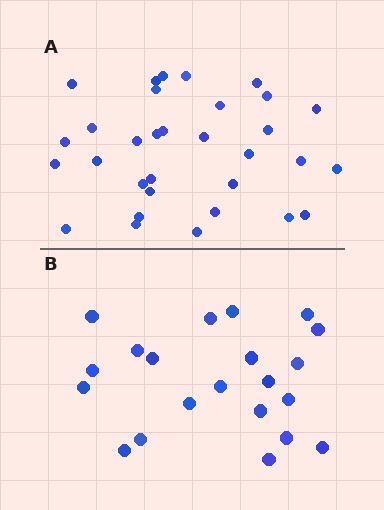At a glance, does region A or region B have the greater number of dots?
Region A (the top region) has more dots.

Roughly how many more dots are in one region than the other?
Region A has roughly 12 or so more dots than region B.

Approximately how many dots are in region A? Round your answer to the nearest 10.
About 30 dots. (The exact count is 32, which rounds to 30.)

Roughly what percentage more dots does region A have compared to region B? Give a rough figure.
About 50% more.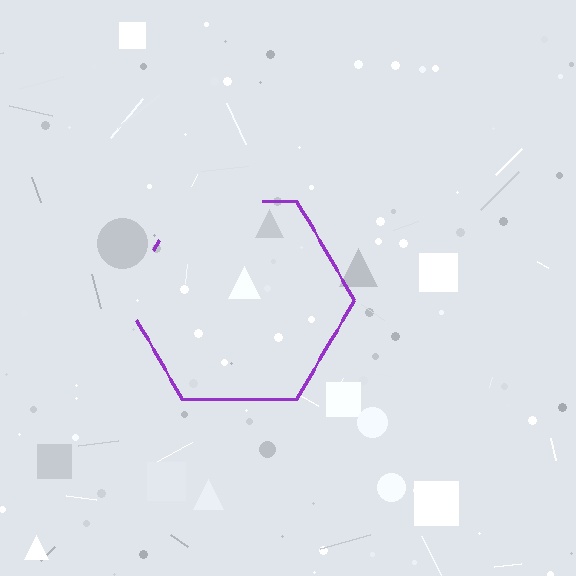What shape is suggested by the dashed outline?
The dashed outline suggests a hexagon.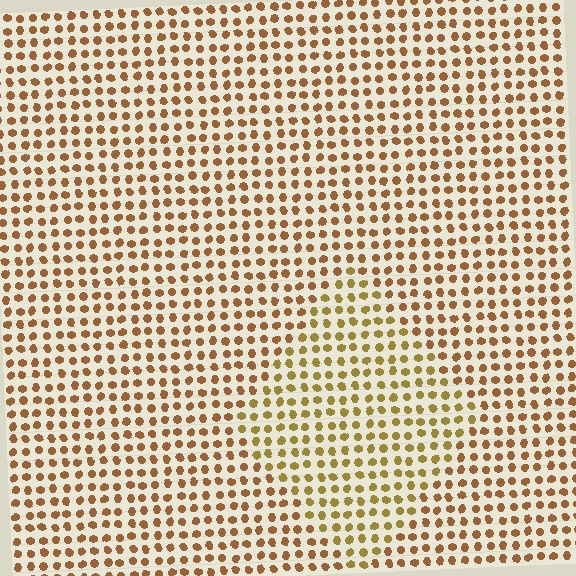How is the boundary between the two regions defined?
The boundary is defined purely by a slight shift in hue (about 23 degrees). Spacing, size, and orientation are identical on both sides.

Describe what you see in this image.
The image is filled with small brown elements in a uniform arrangement. A diamond-shaped region is visible where the elements are tinted to a slightly different hue, forming a subtle color boundary.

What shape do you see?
I see a diamond.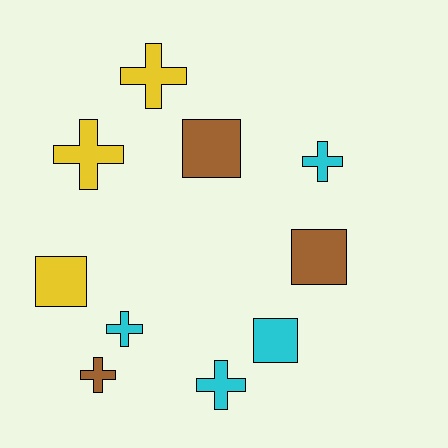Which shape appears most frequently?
Cross, with 6 objects.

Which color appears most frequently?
Cyan, with 4 objects.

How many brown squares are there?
There are 2 brown squares.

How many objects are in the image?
There are 10 objects.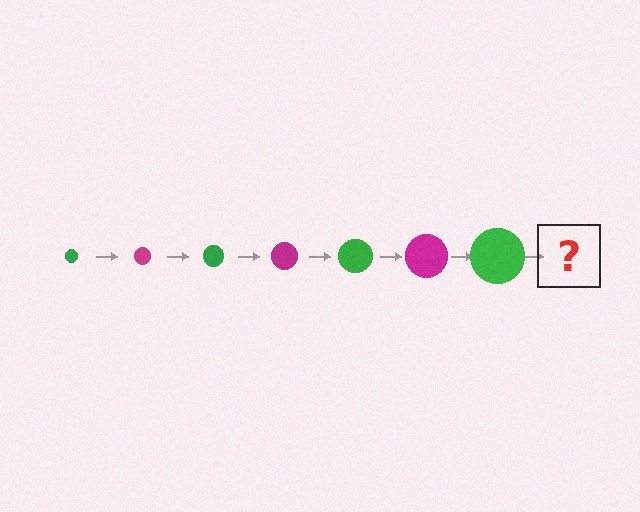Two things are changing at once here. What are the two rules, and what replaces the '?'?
The two rules are that the circle grows larger each step and the color cycles through green and magenta. The '?' should be a magenta circle, larger than the previous one.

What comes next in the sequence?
The next element should be a magenta circle, larger than the previous one.